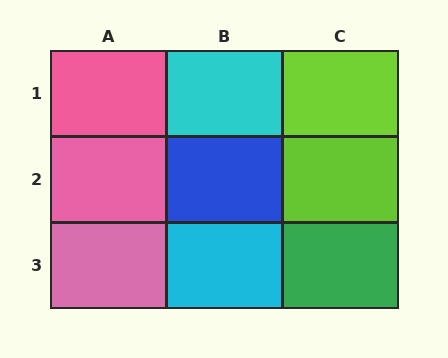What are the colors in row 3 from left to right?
Pink, cyan, green.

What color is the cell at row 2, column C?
Lime.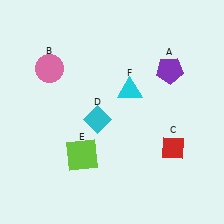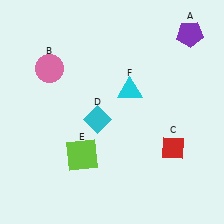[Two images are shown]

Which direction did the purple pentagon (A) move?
The purple pentagon (A) moved up.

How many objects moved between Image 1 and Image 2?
1 object moved between the two images.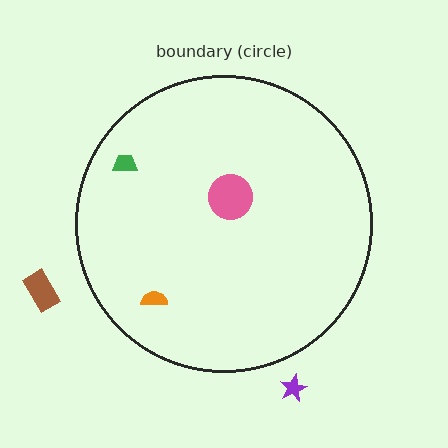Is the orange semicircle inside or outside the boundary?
Inside.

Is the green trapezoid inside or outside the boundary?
Inside.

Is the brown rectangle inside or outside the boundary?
Outside.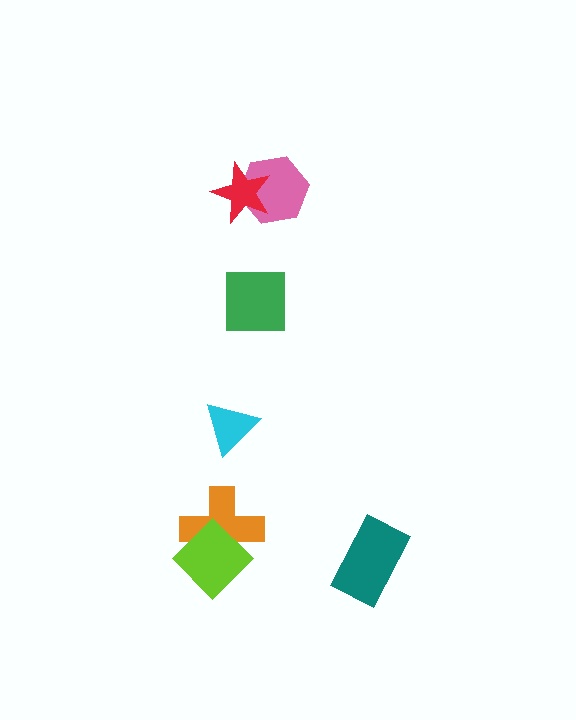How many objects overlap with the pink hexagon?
1 object overlaps with the pink hexagon.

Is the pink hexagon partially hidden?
Yes, it is partially covered by another shape.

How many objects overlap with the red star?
1 object overlaps with the red star.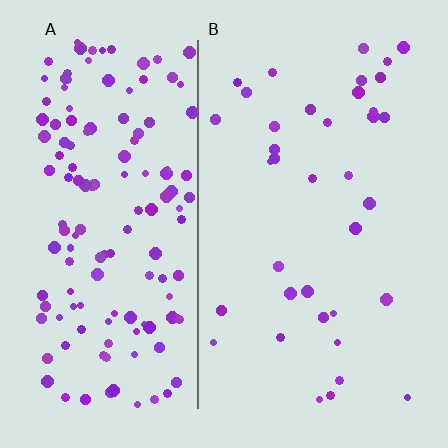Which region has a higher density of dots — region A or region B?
A (the left).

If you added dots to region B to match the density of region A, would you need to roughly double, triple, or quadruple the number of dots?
Approximately quadruple.